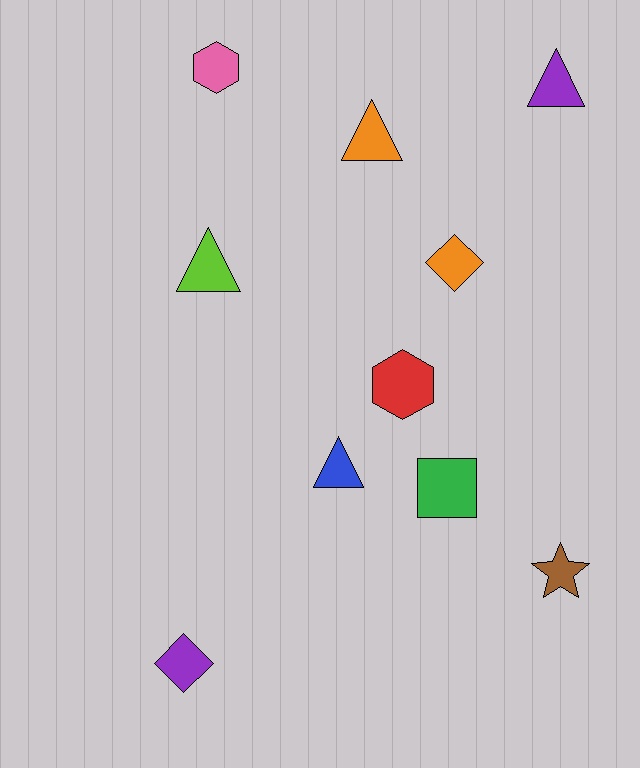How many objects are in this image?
There are 10 objects.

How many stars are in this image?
There is 1 star.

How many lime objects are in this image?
There is 1 lime object.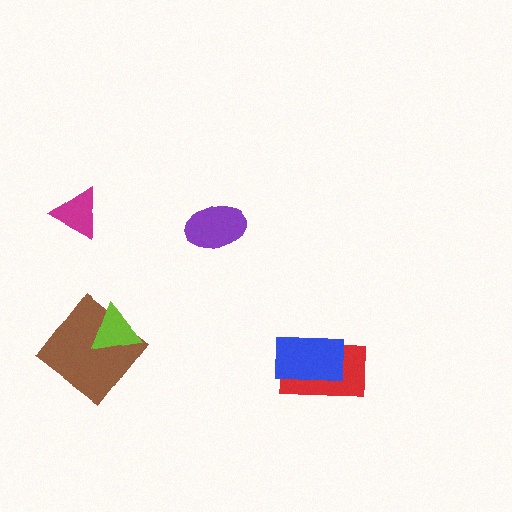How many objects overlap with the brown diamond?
1 object overlaps with the brown diamond.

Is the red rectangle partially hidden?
Yes, it is partially covered by another shape.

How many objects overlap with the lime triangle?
1 object overlaps with the lime triangle.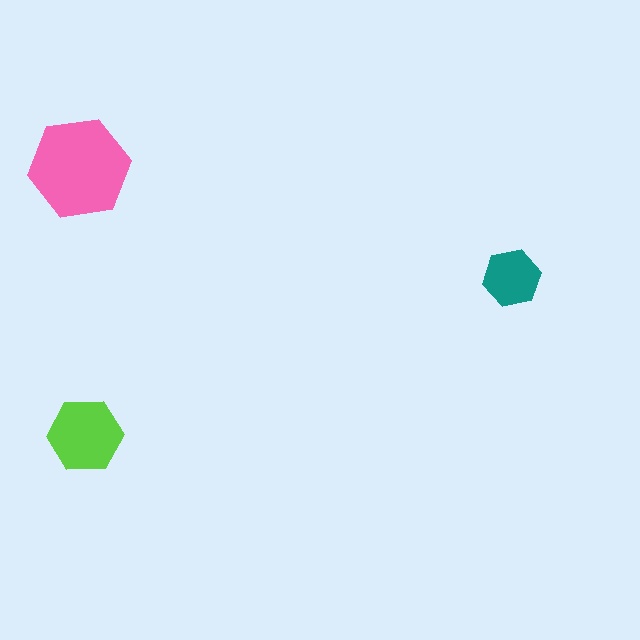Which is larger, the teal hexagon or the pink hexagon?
The pink one.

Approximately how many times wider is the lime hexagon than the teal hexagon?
About 1.5 times wider.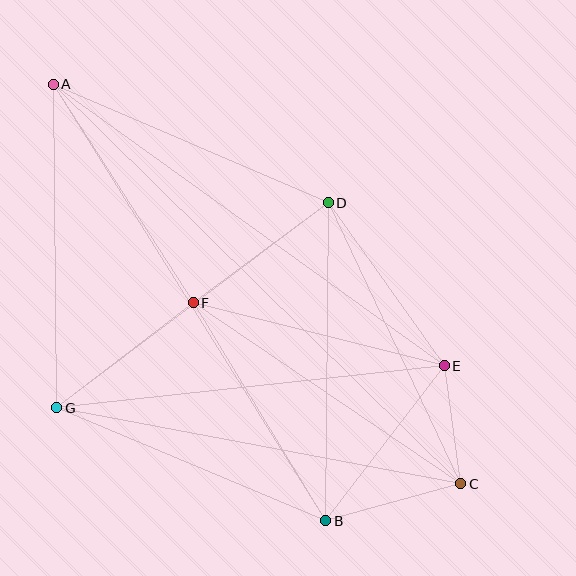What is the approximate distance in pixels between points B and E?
The distance between B and E is approximately 195 pixels.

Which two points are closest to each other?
Points C and E are closest to each other.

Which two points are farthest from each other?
Points A and C are farthest from each other.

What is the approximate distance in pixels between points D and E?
The distance between D and E is approximately 200 pixels.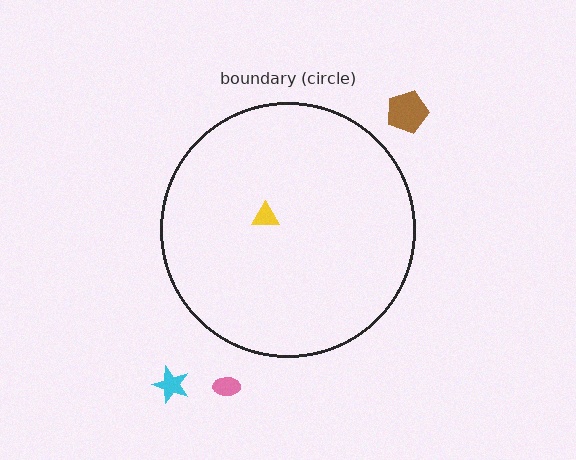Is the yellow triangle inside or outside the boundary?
Inside.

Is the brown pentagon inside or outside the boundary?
Outside.